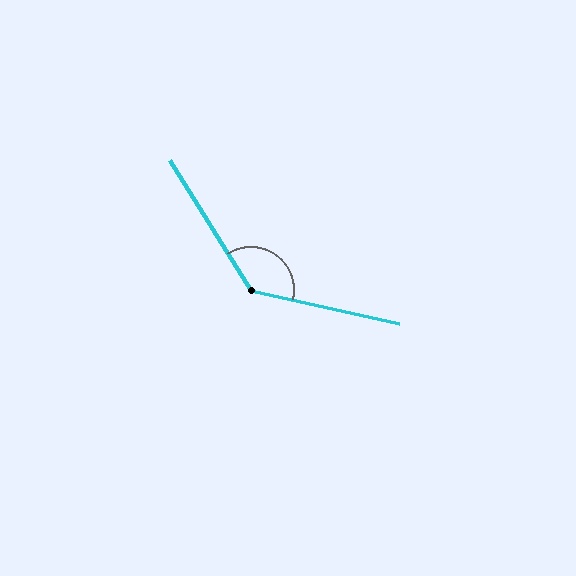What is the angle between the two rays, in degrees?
Approximately 135 degrees.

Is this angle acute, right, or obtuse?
It is obtuse.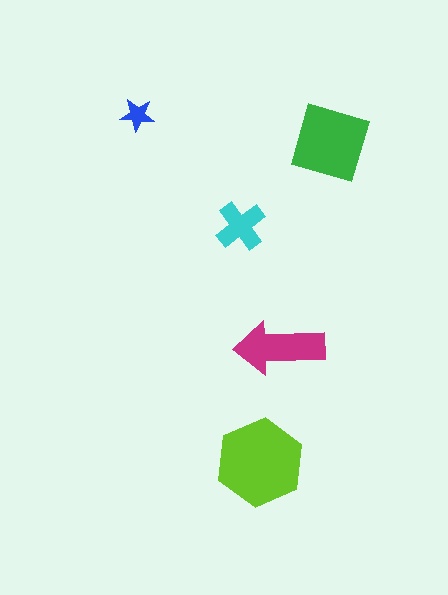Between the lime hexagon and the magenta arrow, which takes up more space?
The lime hexagon.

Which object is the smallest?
The blue star.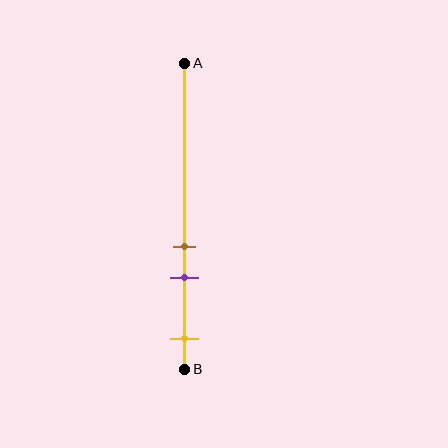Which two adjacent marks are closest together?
The brown and purple marks are the closest adjacent pair.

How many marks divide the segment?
There are 3 marks dividing the segment.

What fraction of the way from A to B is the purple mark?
The purple mark is approximately 70% (0.7) of the way from A to B.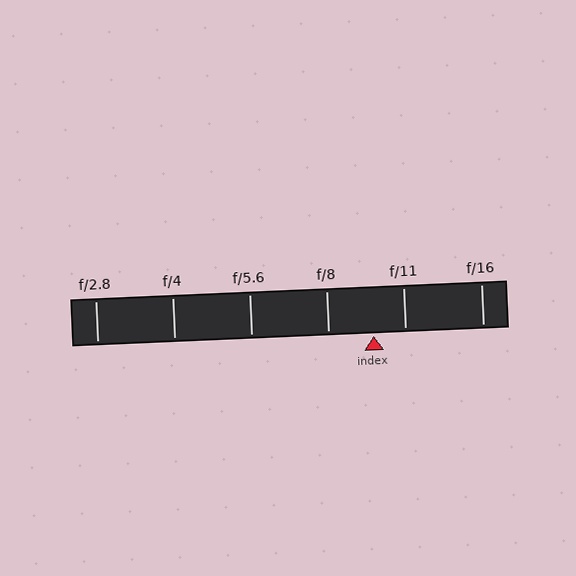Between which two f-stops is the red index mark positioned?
The index mark is between f/8 and f/11.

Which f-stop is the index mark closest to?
The index mark is closest to f/11.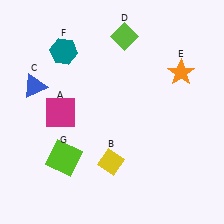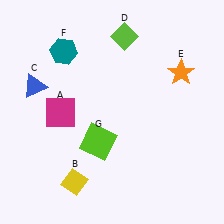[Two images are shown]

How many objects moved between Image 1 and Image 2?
2 objects moved between the two images.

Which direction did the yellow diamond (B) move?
The yellow diamond (B) moved left.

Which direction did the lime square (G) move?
The lime square (G) moved right.